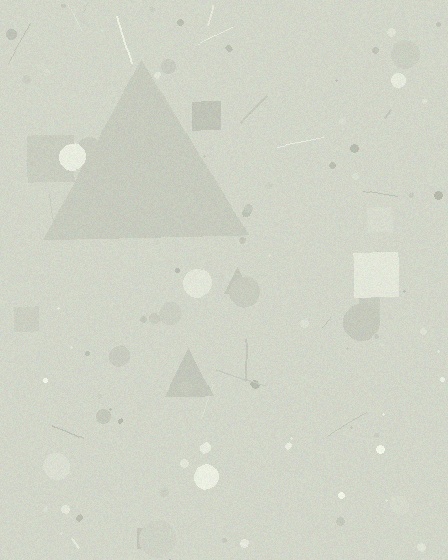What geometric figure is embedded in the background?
A triangle is embedded in the background.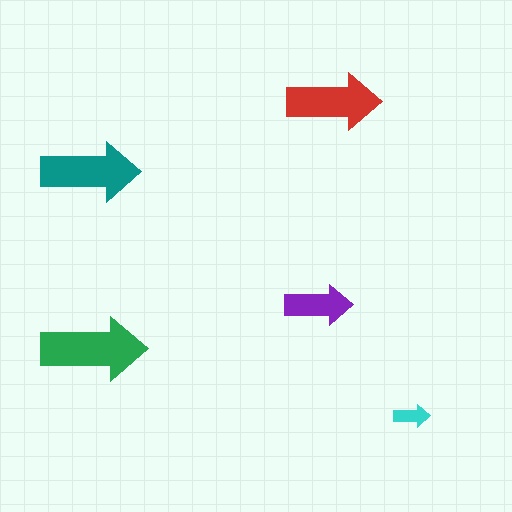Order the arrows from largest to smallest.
the green one, the teal one, the red one, the purple one, the cyan one.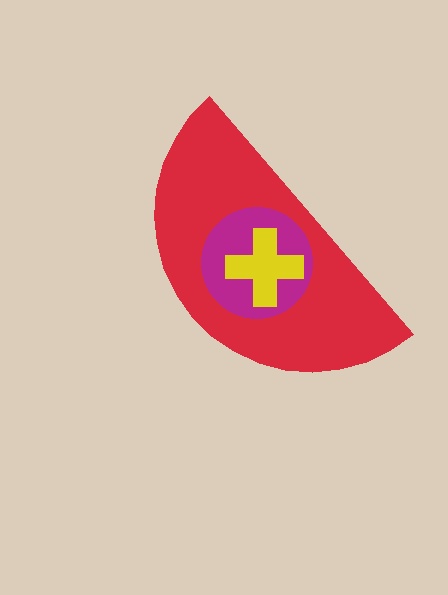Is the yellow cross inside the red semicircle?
Yes.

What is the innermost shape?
The yellow cross.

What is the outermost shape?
The red semicircle.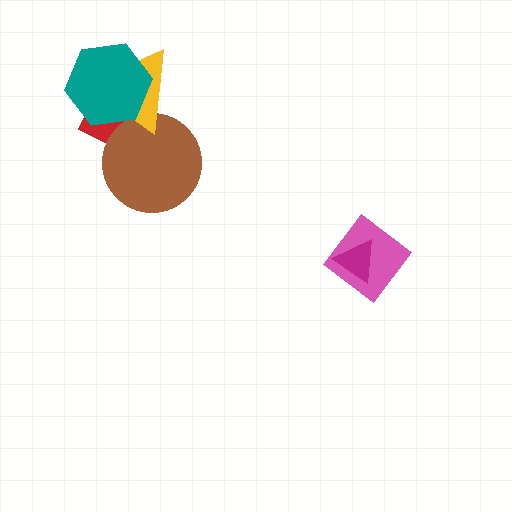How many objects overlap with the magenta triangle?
1 object overlaps with the magenta triangle.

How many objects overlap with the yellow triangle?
3 objects overlap with the yellow triangle.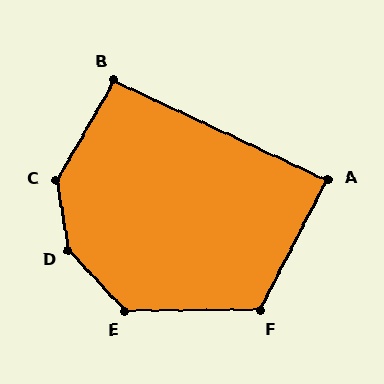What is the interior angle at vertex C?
Approximately 140 degrees (obtuse).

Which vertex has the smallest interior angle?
A, at approximately 88 degrees.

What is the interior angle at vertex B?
Approximately 95 degrees (approximately right).